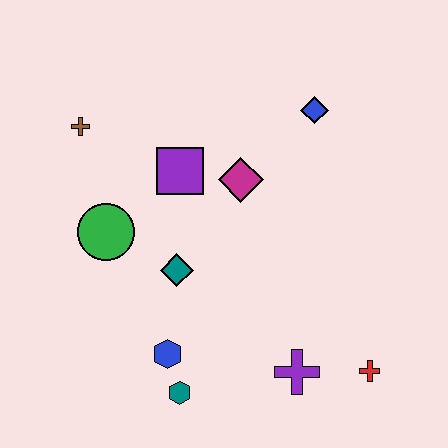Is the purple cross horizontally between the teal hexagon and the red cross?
Yes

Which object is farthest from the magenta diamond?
The red cross is farthest from the magenta diamond.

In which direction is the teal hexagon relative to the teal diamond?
The teal hexagon is below the teal diamond.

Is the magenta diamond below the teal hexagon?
No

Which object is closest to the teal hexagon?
The blue hexagon is closest to the teal hexagon.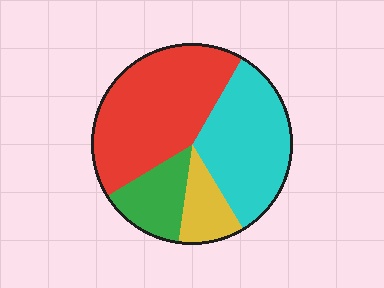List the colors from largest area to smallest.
From largest to smallest: red, cyan, green, yellow.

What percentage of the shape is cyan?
Cyan takes up between a sixth and a third of the shape.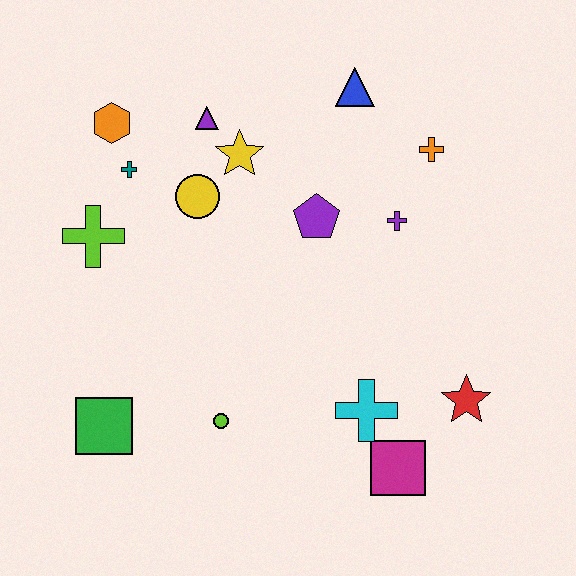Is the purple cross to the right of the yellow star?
Yes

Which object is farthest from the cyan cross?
The orange hexagon is farthest from the cyan cross.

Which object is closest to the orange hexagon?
The teal cross is closest to the orange hexagon.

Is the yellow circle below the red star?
No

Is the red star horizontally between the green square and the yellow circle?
No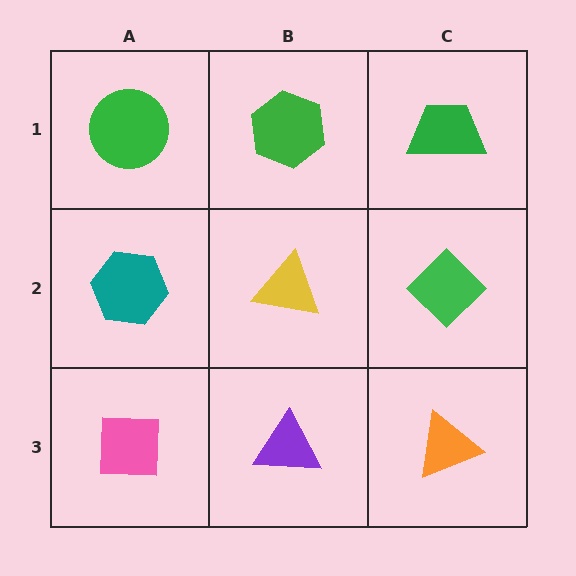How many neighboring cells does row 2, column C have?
3.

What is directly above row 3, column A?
A teal hexagon.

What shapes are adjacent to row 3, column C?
A green diamond (row 2, column C), a purple triangle (row 3, column B).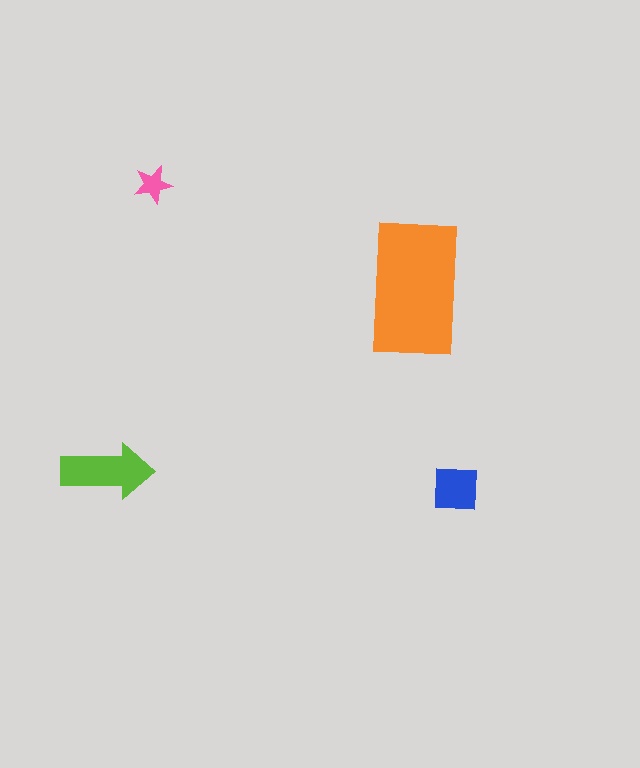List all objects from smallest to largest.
The pink star, the blue square, the lime arrow, the orange rectangle.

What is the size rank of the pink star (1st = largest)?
4th.